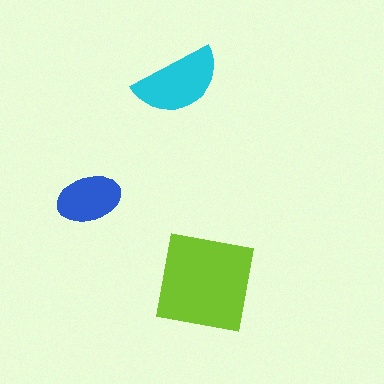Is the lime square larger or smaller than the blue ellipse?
Larger.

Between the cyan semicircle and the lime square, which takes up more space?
The lime square.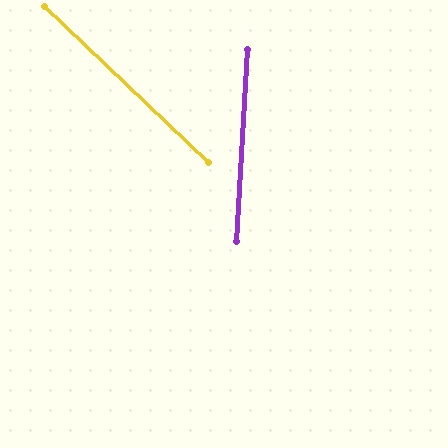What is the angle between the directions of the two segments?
Approximately 50 degrees.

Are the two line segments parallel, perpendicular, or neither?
Neither parallel nor perpendicular — they differ by about 50°.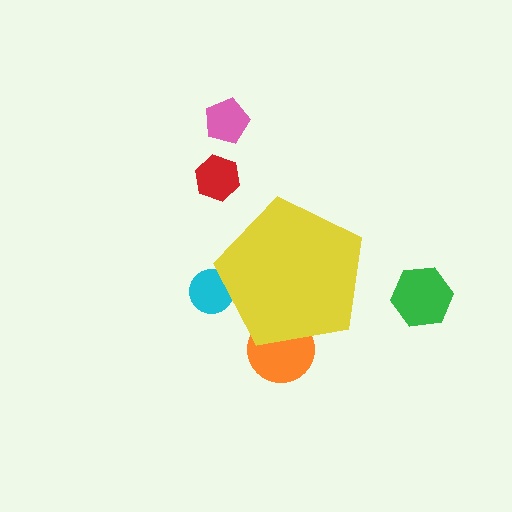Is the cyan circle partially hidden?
Yes, the cyan circle is partially hidden behind the yellow pentagon.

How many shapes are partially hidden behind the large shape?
2 shapes are partially hidden.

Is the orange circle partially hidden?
Yes, the orange circle is partially hidden behind the yellow pentagon.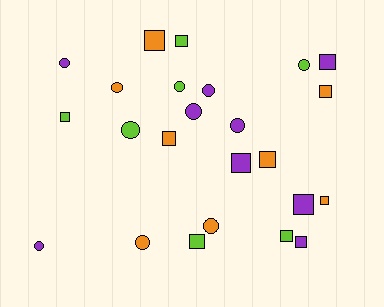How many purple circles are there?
There are 5 purple circles.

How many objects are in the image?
There are 24 objects.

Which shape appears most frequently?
Square, with 13 objects.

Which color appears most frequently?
Purple, with 9 objects.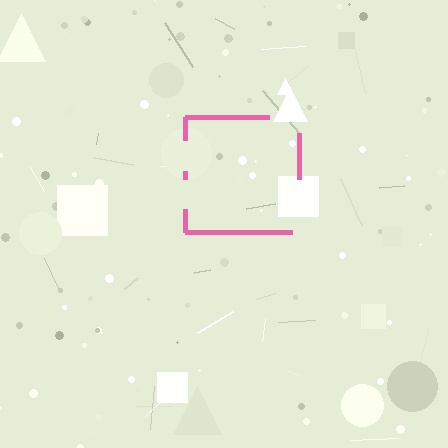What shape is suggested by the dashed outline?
The dashed outline suggests a square.